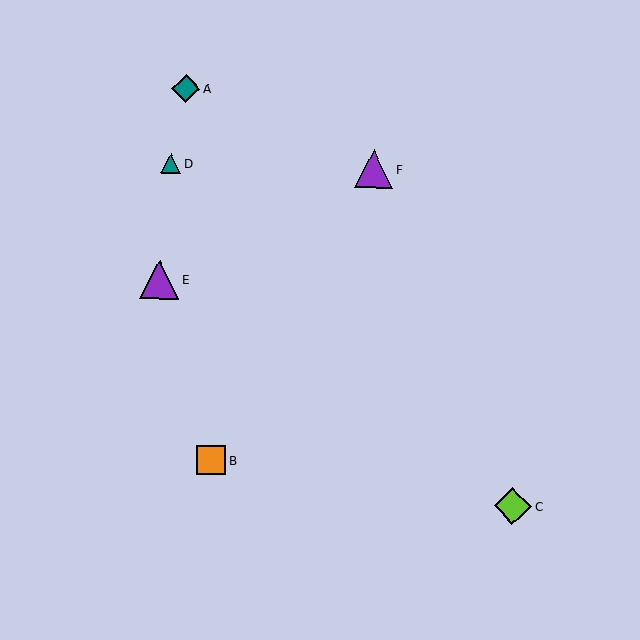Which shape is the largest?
The purple triangle (labeled E) is the largest.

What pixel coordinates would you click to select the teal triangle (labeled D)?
Click at (171, 163) to select the teal triangle D.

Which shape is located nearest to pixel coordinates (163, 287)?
The purple triangle (labeled E) at (159, 280) is nearest to that location.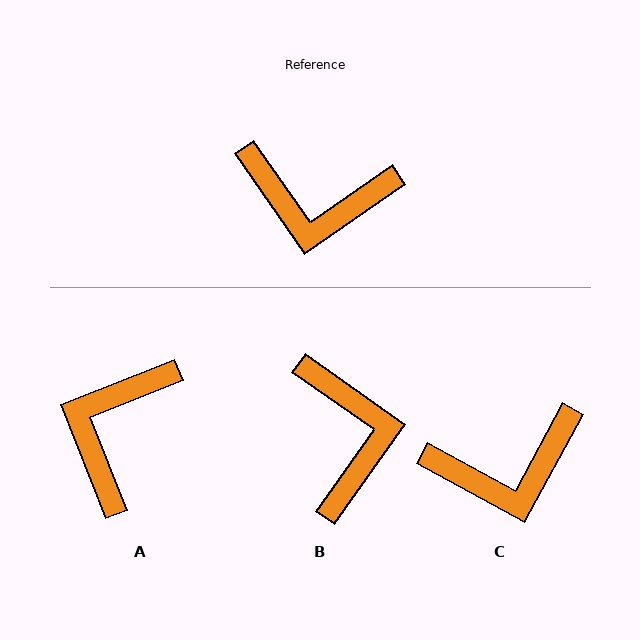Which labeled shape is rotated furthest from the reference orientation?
B, about 110 degrees away.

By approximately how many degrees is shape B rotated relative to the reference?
Approximately 110 degrees counter-clockwise.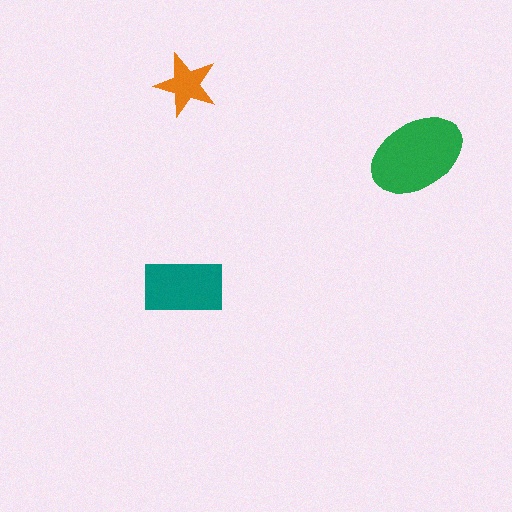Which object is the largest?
The green ellipse.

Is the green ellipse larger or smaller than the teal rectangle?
Larger.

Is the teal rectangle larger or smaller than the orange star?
Larger.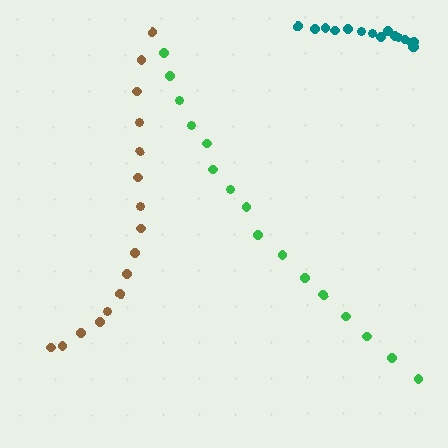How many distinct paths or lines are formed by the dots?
There are 3 distinct paths.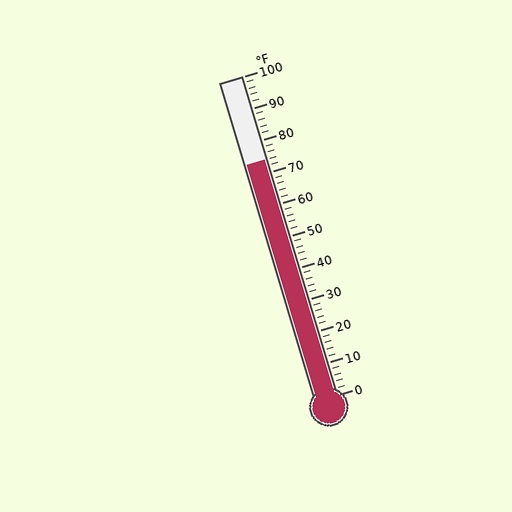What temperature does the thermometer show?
The thermometer shows approximately 74°F.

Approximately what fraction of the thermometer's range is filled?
The thermometer is filled to approximately 75% of its range.